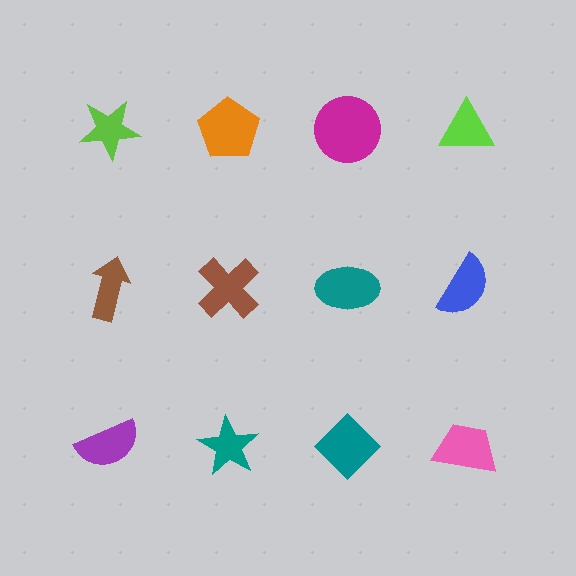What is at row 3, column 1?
A purple semicircle.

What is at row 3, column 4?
A pink trapezoid.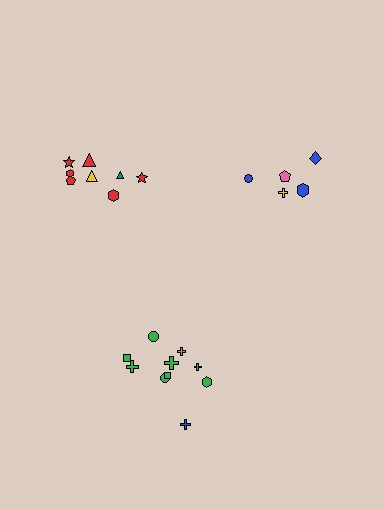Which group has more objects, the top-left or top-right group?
The top-left group.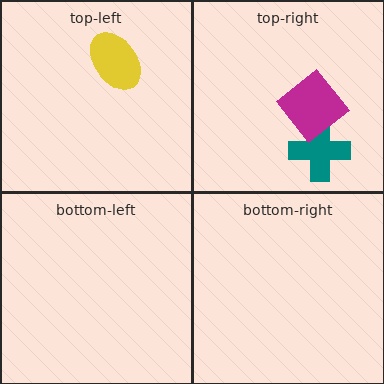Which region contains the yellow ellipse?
The top-left region.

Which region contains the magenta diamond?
The top-right region.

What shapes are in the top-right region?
The teal cross, the magenta diamond.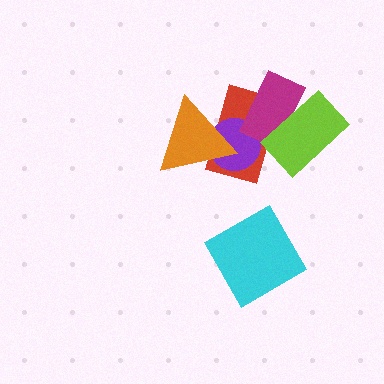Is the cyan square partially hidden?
No, no other shape covers it.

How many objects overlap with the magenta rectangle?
3 objects overlap with the magenta rectangle.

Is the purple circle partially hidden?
Yes, it is partially covered by another shape.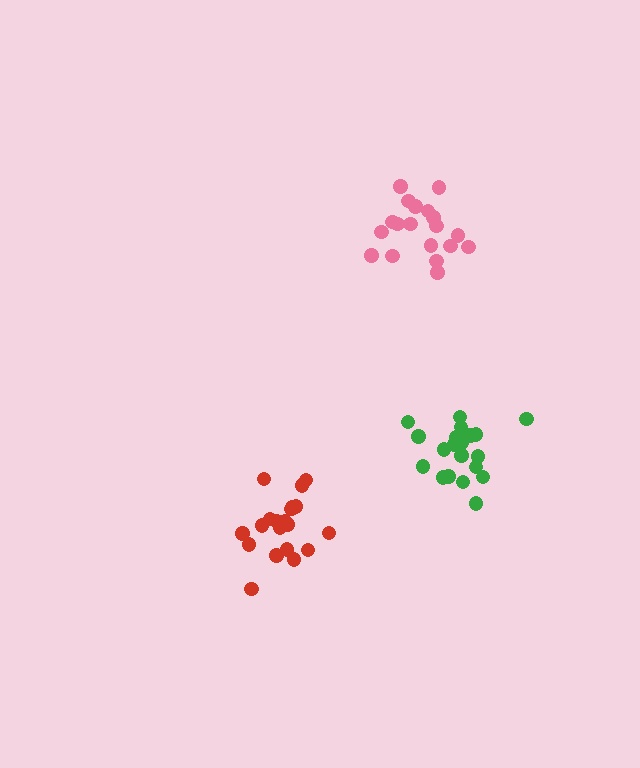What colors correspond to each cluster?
The clusters are colored: pink, red, green.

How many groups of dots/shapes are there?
There are 3 groups.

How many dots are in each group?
Group 1: 19 dots, Group 2: 20 dots, Group 3: 20 dots (59 total).